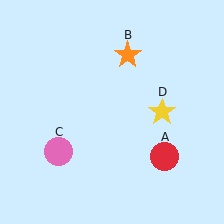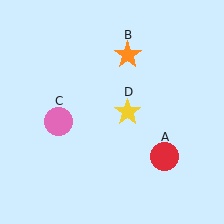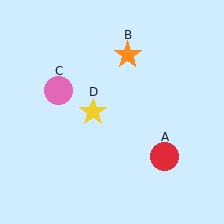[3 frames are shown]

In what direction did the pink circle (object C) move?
The pink circle (object C) moved up.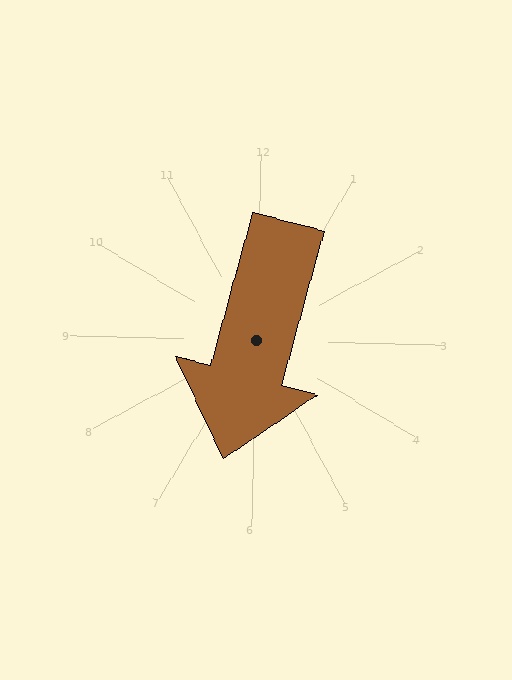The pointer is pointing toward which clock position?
Roughly 6 o'clock.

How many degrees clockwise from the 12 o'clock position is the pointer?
Approximately 194 degrees.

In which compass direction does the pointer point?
South.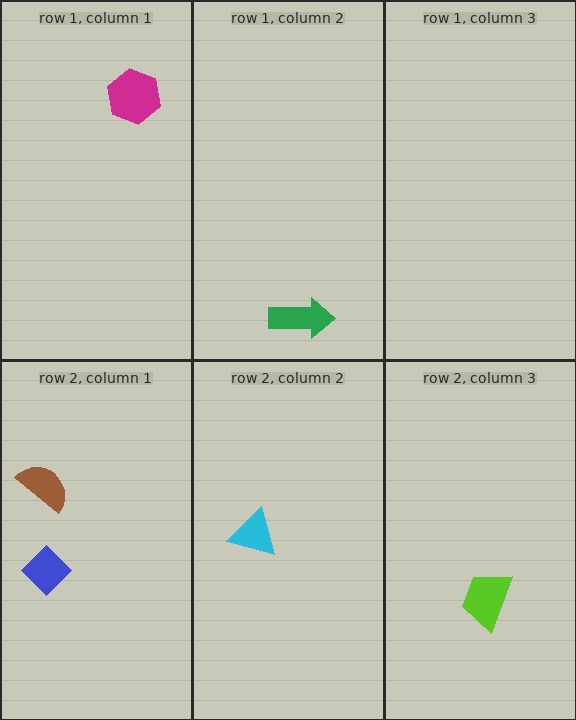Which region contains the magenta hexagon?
The row 1, column 1 region.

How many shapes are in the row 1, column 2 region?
1.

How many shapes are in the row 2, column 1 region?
2.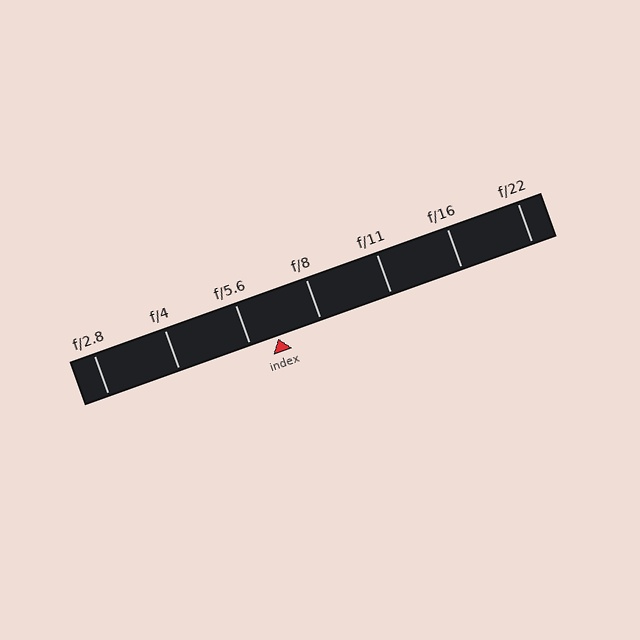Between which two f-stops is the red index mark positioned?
The index mark is between f/5.6 and f/8.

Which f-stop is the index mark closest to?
The index mark is closest to f/5.6.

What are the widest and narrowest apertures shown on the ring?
The widest aperture shown is f/2.8 and the narrowest is f/22.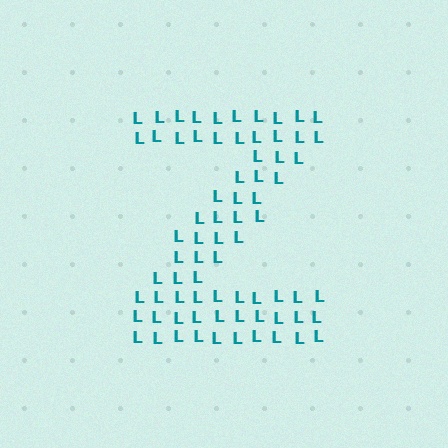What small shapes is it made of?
It is made of small letter L's.